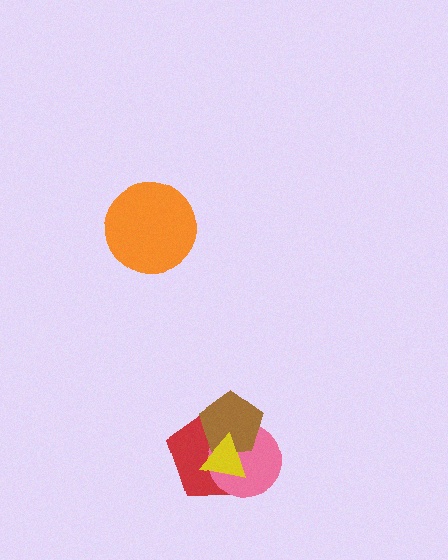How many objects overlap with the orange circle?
0 objects overlap with the orange circle.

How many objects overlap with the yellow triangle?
3 objects overlap with the yellow triangle.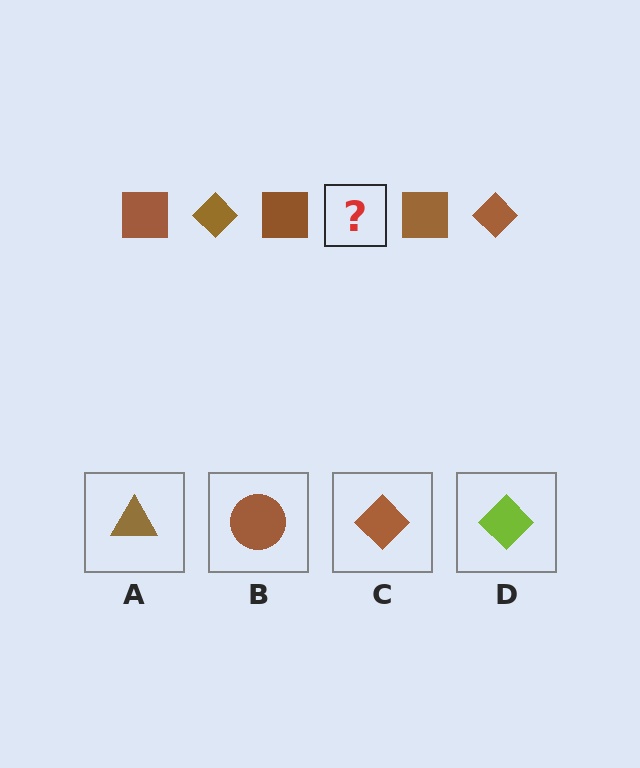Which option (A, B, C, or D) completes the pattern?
C.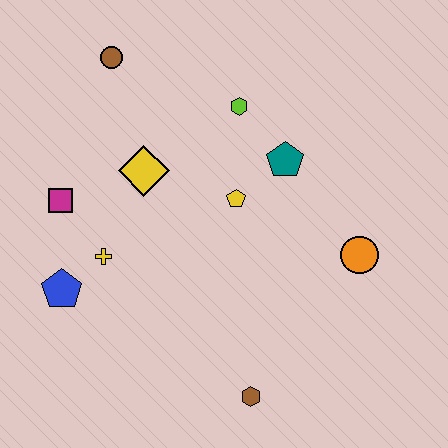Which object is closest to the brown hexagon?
The orange circle is closest to the brown hexagon.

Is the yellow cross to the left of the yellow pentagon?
Yes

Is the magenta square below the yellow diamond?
Yes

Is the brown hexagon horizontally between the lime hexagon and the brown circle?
No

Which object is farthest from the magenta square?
The orange circle is farthest from the magenta square.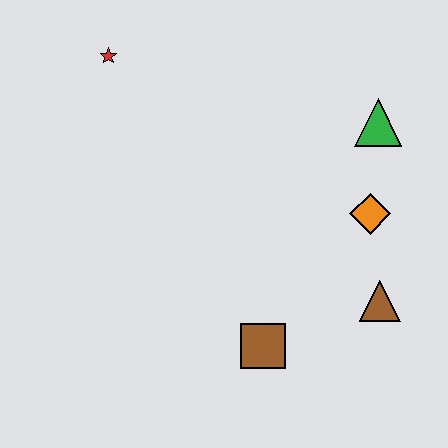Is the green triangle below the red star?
Yes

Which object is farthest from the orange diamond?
The red star is farthest from the orange diamond.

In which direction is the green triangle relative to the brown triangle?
The green triangle is above the brown triangle.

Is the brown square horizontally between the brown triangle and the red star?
Yes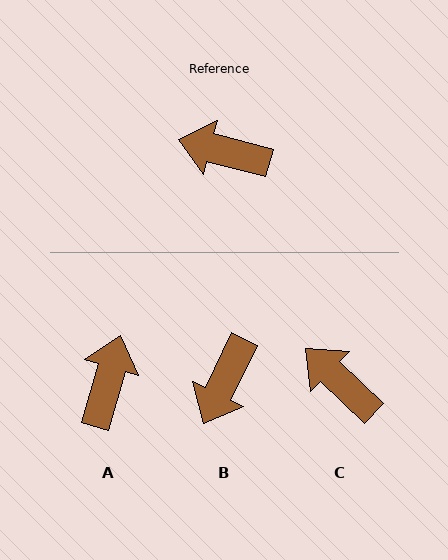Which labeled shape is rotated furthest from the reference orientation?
A, about 91 degrees away.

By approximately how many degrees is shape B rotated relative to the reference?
Approximately 79 degrees counter-clockwise.